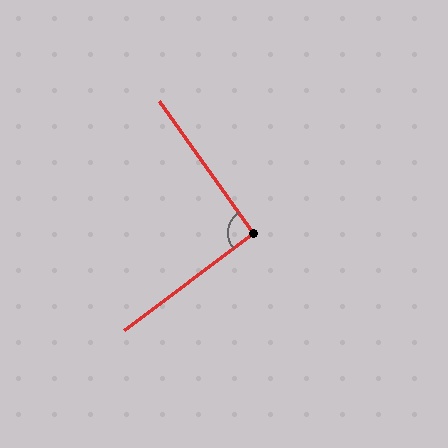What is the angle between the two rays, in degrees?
Approximately 92 degrees.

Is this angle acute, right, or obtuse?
It is approximately a right angle.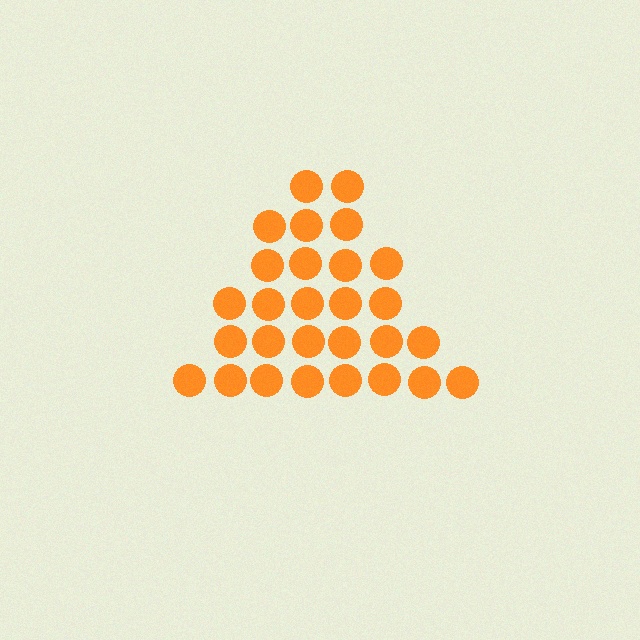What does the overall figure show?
The overall figure shows a triangle.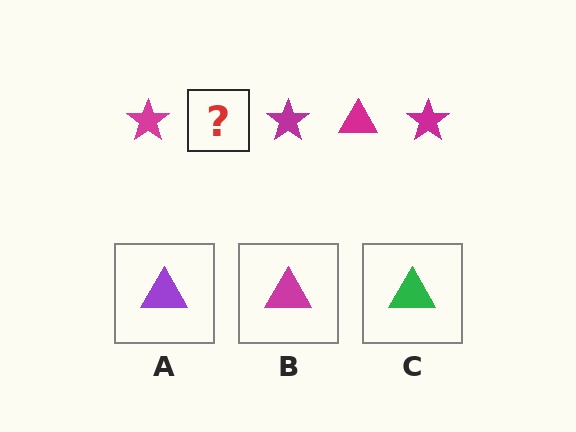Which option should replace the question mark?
Option B.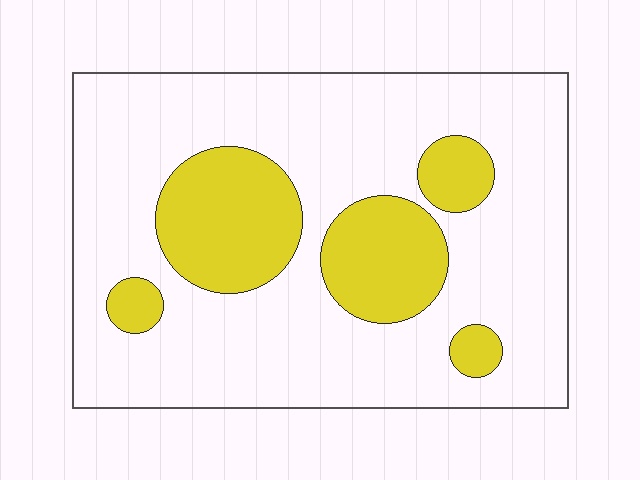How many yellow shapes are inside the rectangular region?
5.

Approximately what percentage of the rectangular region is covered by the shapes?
Approximately 25%.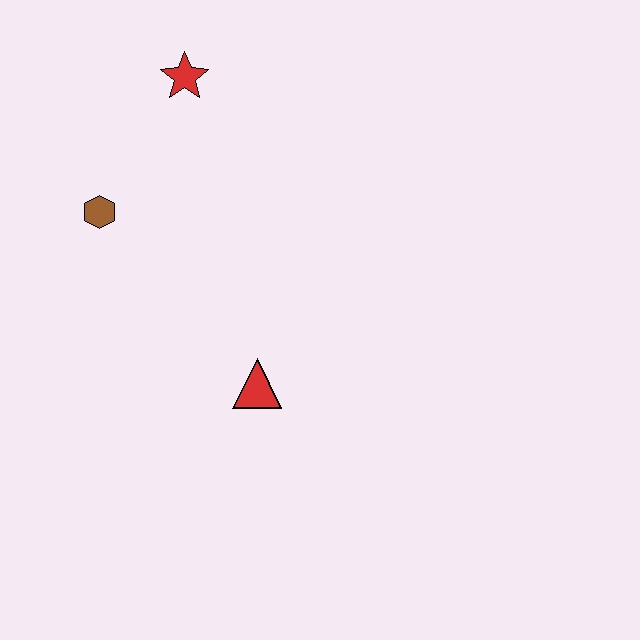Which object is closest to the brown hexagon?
The red star is closest to the brown hexagon.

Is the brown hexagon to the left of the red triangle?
Yes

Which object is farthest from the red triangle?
The red star is farthest from the red triangle.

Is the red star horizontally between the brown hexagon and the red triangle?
Yes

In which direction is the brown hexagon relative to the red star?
The brown hexagon is below the red star.